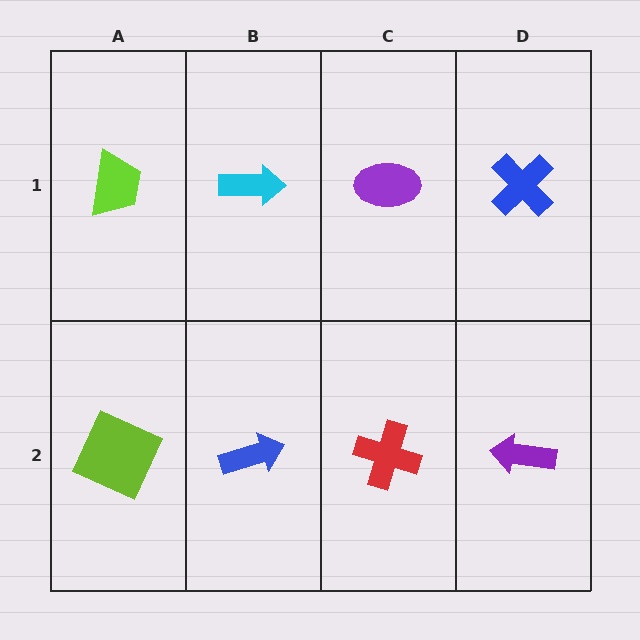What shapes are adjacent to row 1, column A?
A lime square (row 2, column A), a cyan arrow (row 1, column B).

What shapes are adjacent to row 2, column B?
A cyan arrow (row 1, column B), a lime square (row 2, column A), a red cross (row 2, column C).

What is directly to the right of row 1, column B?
A purple ellipse.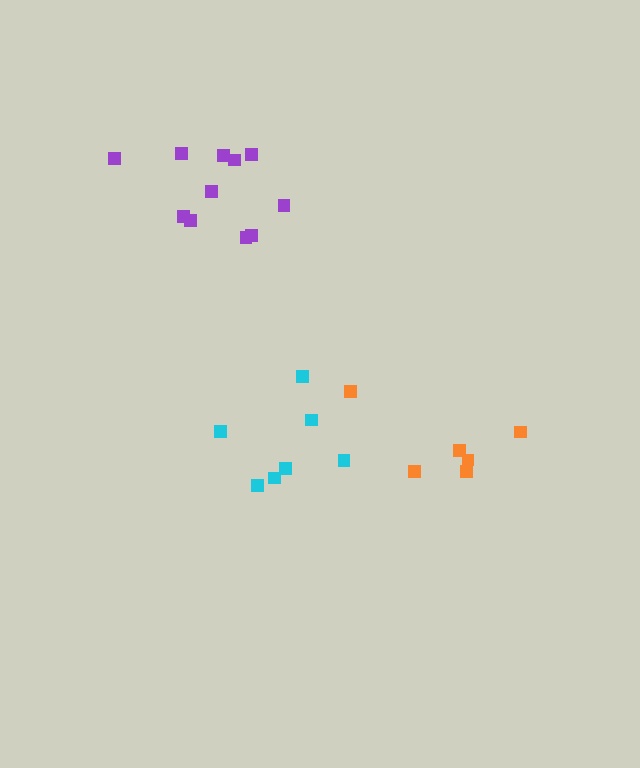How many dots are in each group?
Group 1: 7 dots, Group 2: 6 dots, Group 3: 11 dots (24 total).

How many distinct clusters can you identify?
There are 3 distinct clusters.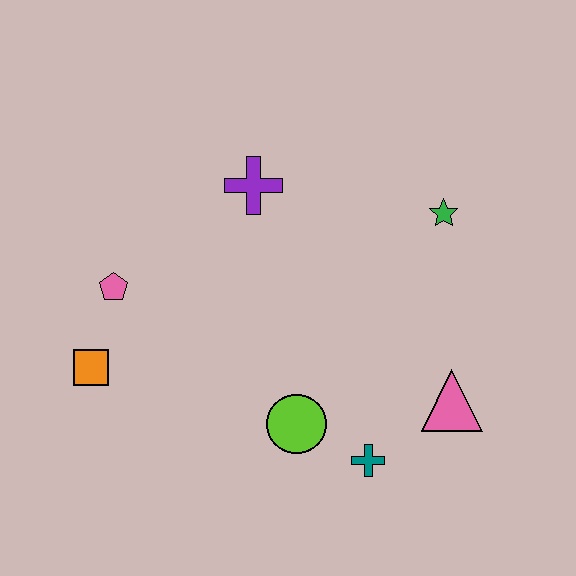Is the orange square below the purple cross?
Yes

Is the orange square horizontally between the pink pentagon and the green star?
No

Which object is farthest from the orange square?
The green star is farthest from the orange square.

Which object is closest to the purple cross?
The pink pentagon is closest to the purple cross.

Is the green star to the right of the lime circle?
Yes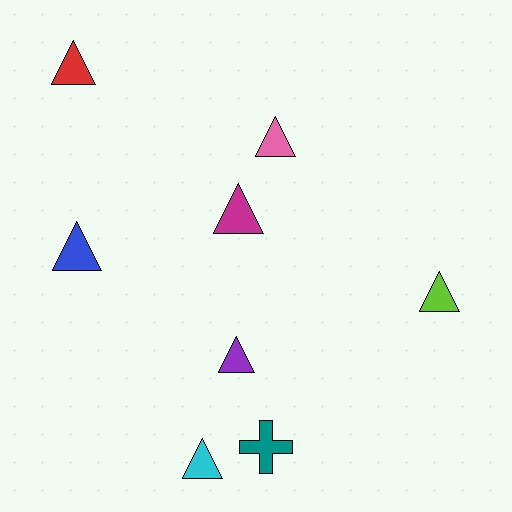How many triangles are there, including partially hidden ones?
There are 7 triangles.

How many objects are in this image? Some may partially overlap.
There are 8 objects.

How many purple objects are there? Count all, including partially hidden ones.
There is 1 purple object.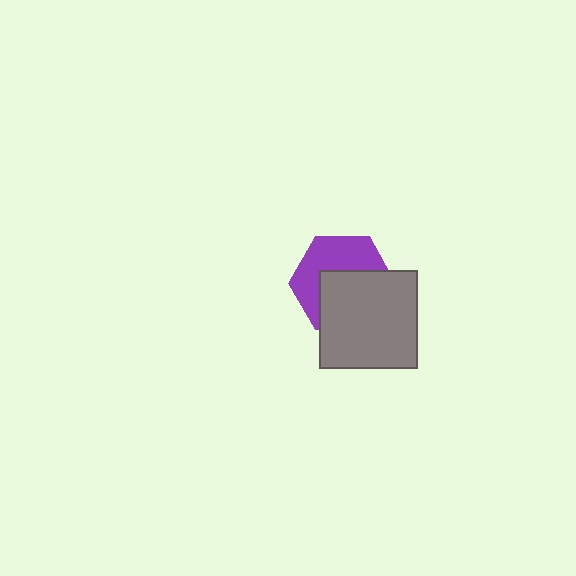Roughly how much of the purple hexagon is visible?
About half of it is visible (roughly 48%).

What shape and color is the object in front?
The object in front is a gray square.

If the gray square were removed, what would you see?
You would see the complete purple hexagon.